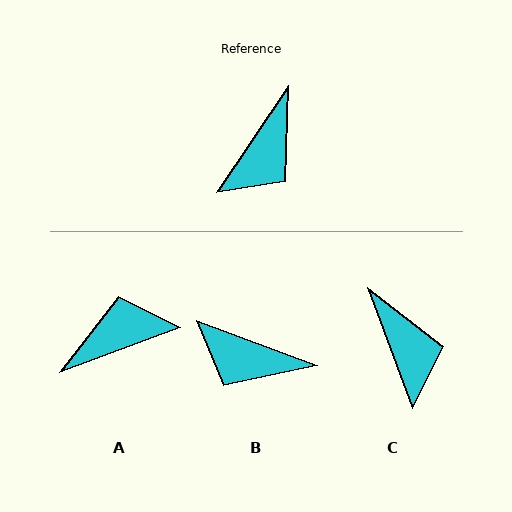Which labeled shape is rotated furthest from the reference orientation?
A, about 144 degrees away.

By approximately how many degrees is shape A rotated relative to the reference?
Approximately 144 degrees counter-clockwise.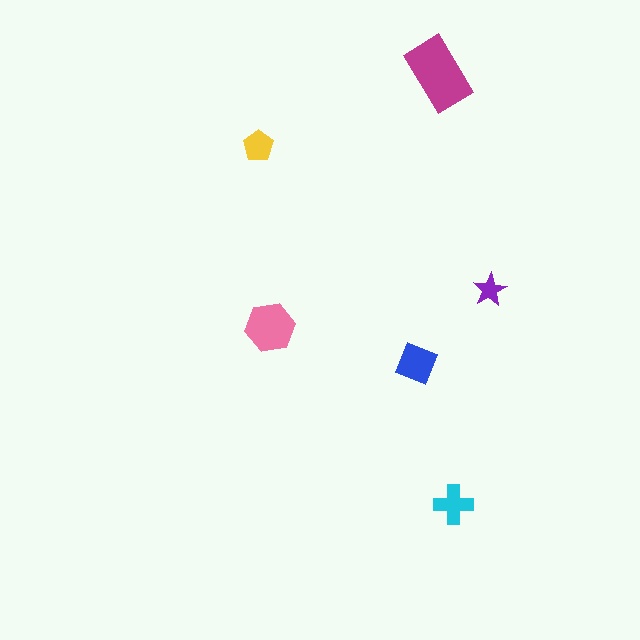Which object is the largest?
The magenta rectangle.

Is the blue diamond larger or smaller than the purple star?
Larger.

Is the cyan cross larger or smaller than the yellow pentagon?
Larger.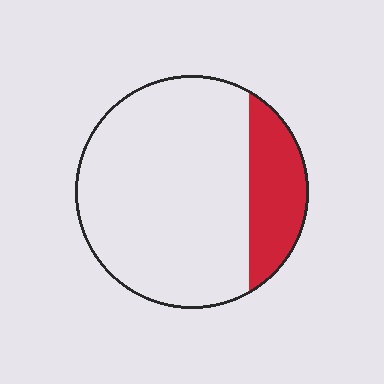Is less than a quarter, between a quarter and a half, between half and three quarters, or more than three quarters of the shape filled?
Less than a quarter.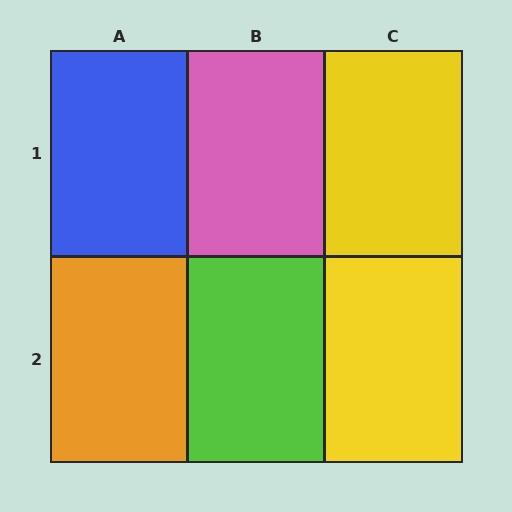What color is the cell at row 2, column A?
Orange.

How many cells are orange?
1 cell is orange.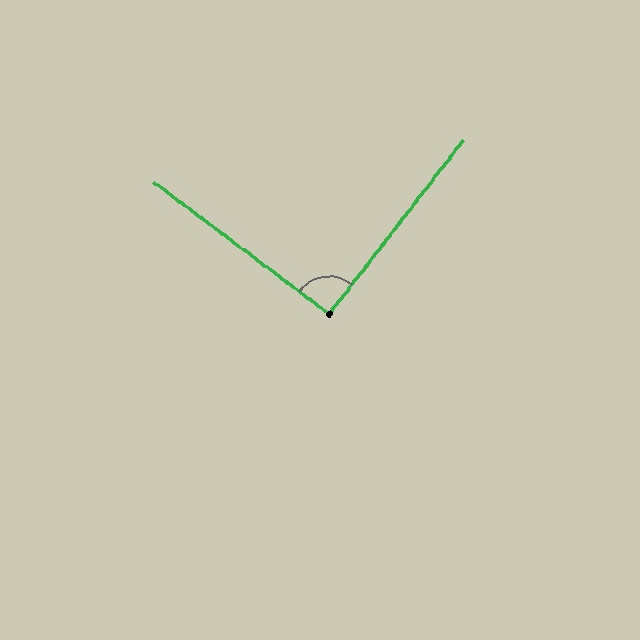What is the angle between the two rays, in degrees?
Approximately 91 degrees.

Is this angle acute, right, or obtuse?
It is approximately a right angle.